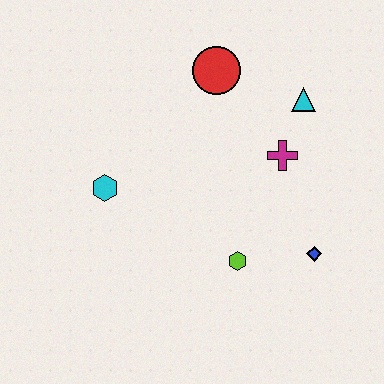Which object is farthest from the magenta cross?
The cyan hexagon is farthest from the magenta cross.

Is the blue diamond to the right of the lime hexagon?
Yes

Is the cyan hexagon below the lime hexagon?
No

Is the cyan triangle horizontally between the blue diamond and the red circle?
Yes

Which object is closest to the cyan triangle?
The magenta cross is closest to the cyan triangle.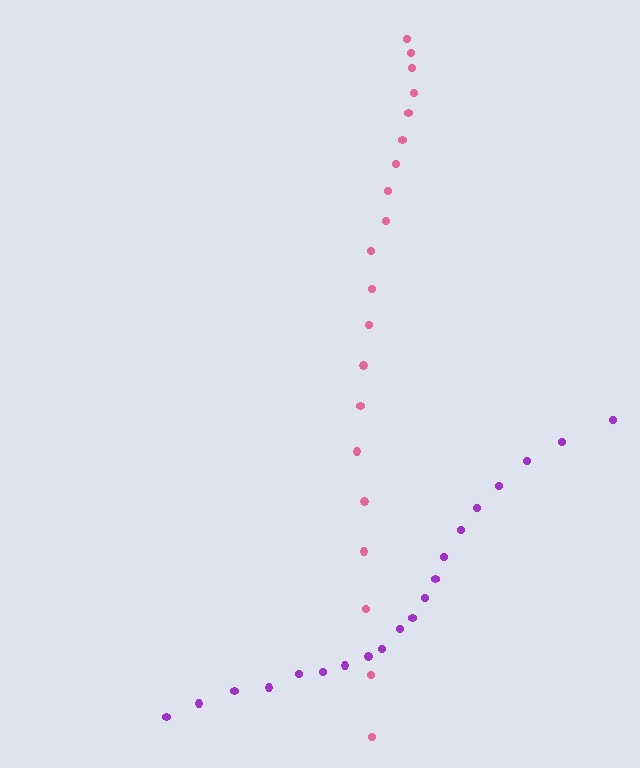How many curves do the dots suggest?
There are 2 distinct paths.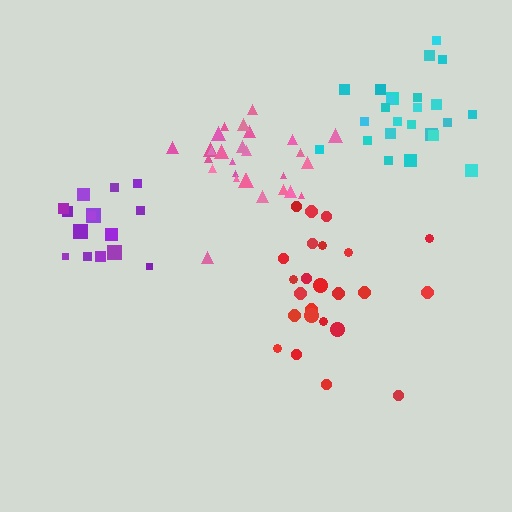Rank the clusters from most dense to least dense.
pink, purple, cyan, red.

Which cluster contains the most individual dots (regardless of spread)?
Pink (29).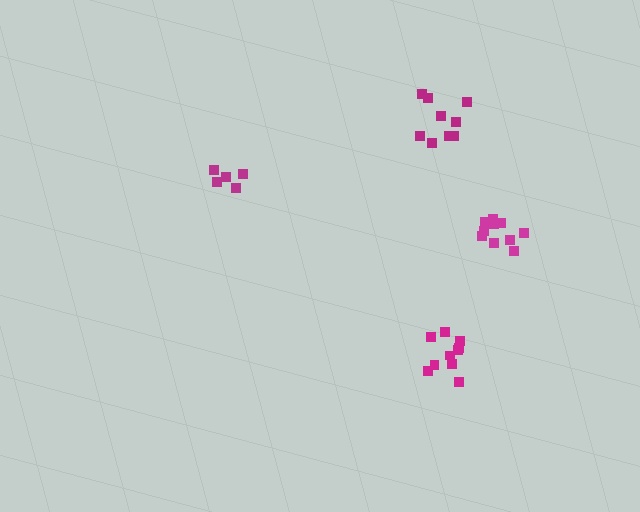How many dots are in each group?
Group 1: 10 dots, Group 2: 5 dots, Group 3: 10 dots, Group 4: 9 dots (34 total).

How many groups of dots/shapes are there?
There are 4 groups.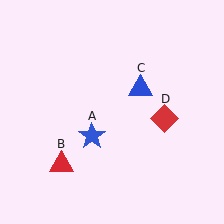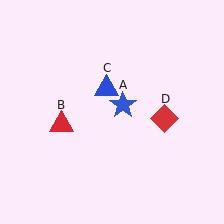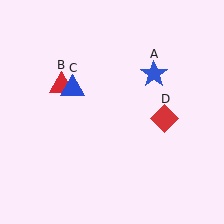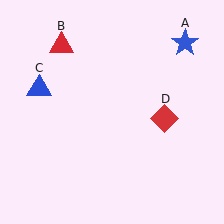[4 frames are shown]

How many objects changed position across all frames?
3 objects changed position: blue star (object A), red triangle (object B), blue triangle (object C).